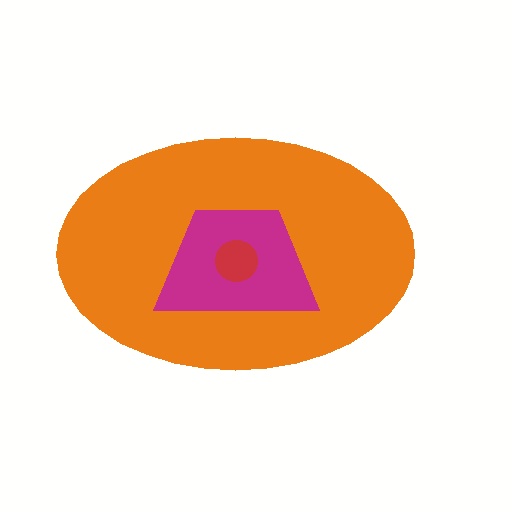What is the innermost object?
The red circle.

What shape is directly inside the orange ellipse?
The magenta trapezoid.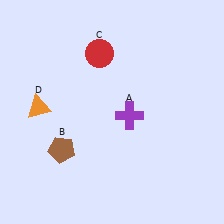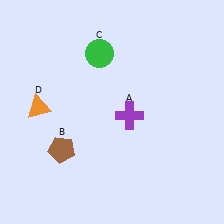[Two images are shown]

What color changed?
The circle (C) changed from red in Image 1 to green in Image 2.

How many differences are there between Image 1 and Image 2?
There is 1 difference between the two images.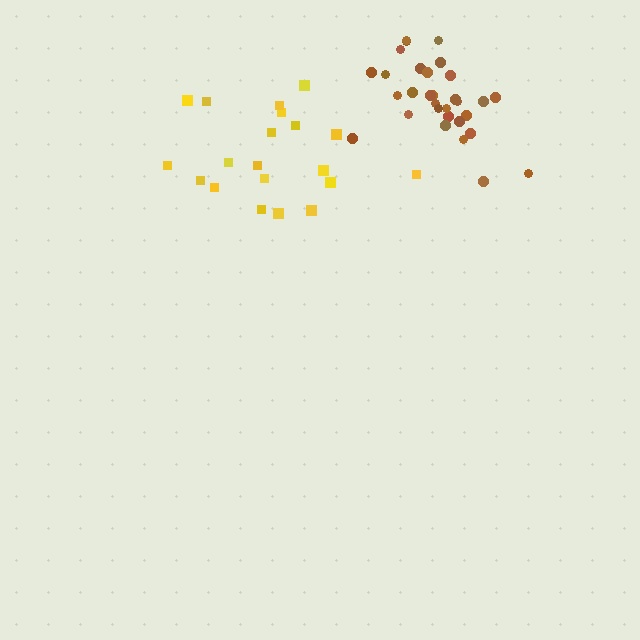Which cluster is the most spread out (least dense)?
Yellow.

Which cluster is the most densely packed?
Brown.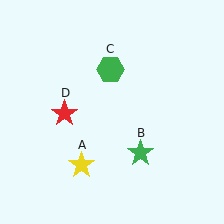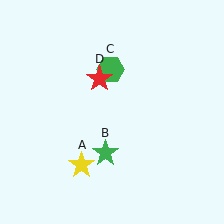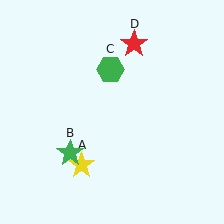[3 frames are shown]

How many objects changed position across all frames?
2 objects changed position: green star (object B), red star (object D).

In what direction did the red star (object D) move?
The red star (object D) moved up and to the right.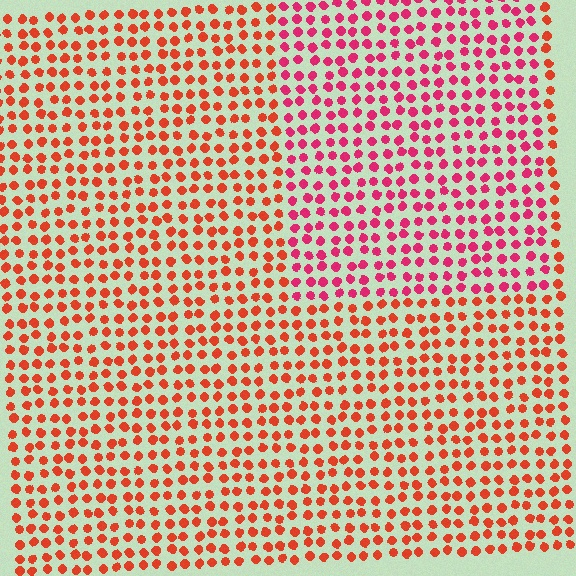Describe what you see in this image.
The image is filled with small red elements in a uniform arrangement. A rectangle-shaped region is visible where the elements are tinted to a slightly different hue, forming a subtle color boundary.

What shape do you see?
I see a rectangle.